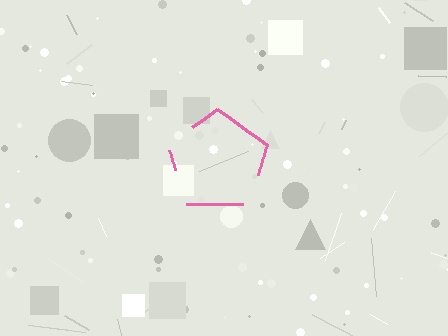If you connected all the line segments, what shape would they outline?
They would outline a pentagon.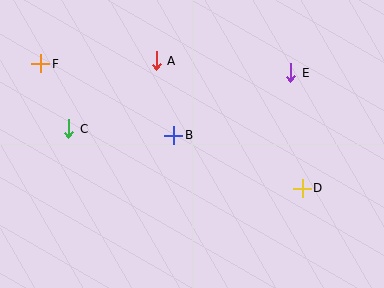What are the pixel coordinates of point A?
Point A is at (156, 61).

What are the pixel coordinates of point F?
Point F is at (41, 64).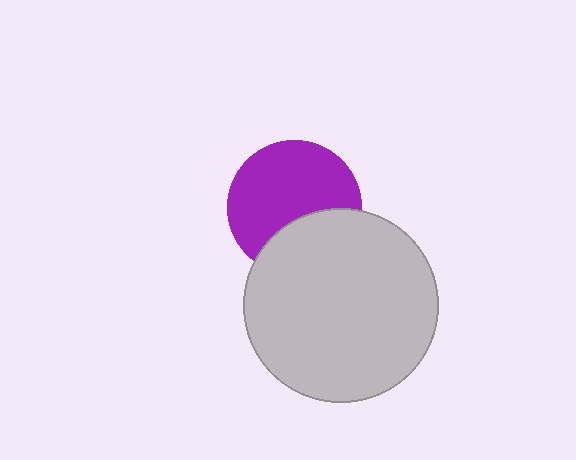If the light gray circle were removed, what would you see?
You would see the complete purple circle.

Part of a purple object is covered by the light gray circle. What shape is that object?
It is a circle.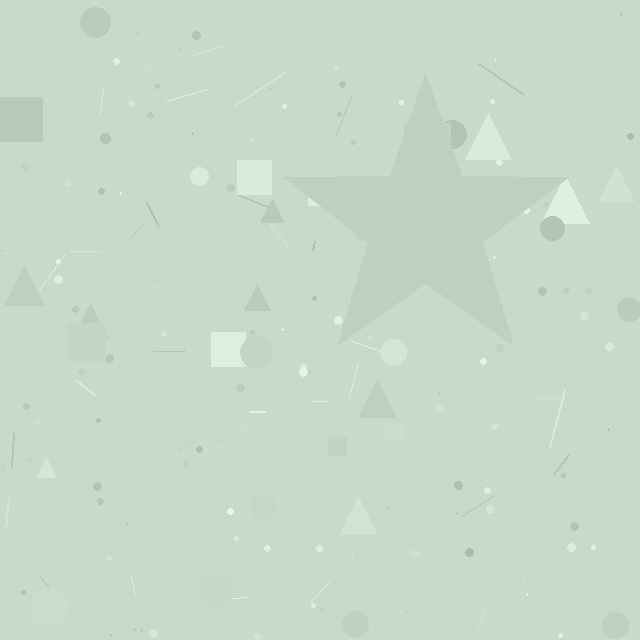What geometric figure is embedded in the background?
A star is embedded in the background.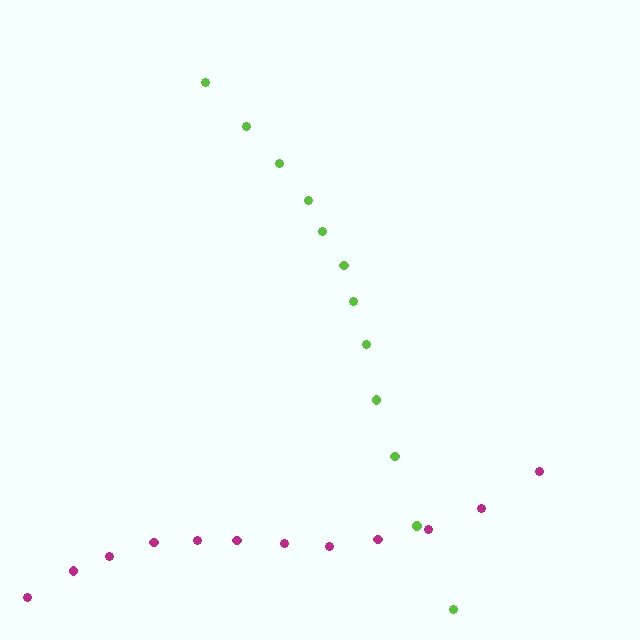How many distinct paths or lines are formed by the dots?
There are 2 distinct paths.